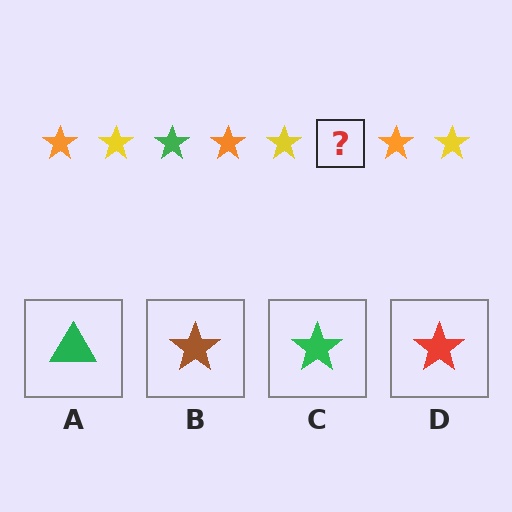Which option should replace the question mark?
Option C.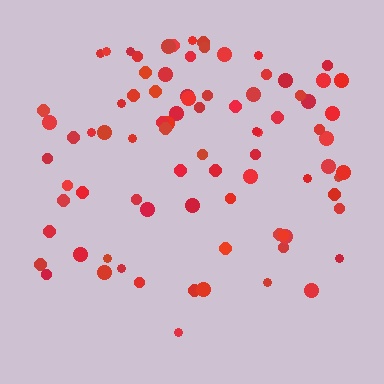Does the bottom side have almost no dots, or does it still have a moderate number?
Still a moderate number, just noticeably fewer than the top.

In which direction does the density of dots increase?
From bottom to top, with the top side densest.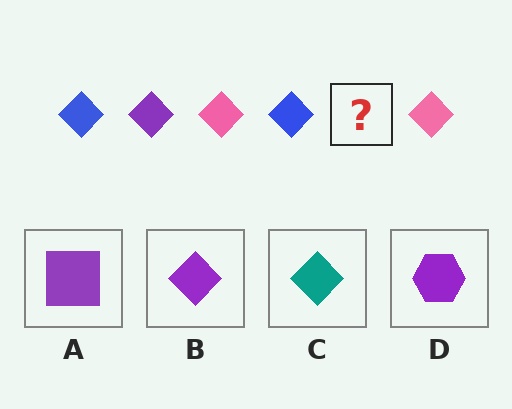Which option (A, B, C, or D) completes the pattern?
B.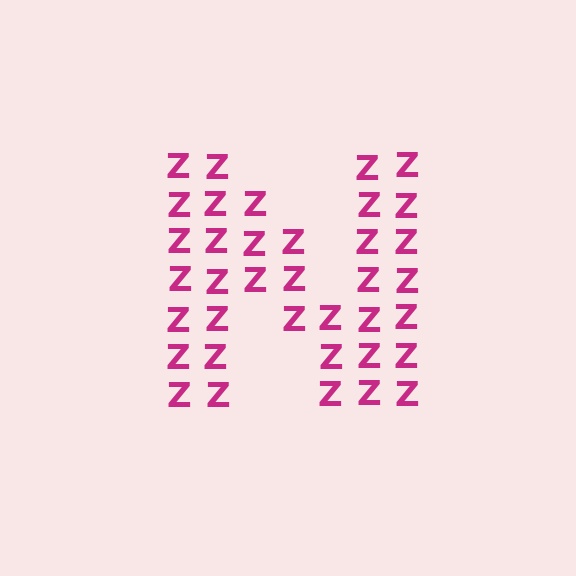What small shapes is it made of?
It is made of small letter Z's.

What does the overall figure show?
The overall figure shows the letter N.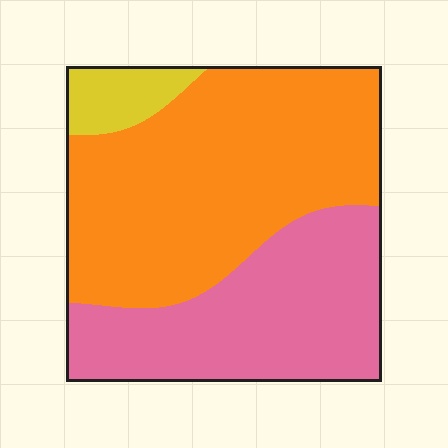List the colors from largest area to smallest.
From largest to smallest: orange, pink, yellow.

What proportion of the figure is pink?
Pink covers 37% of the figure.